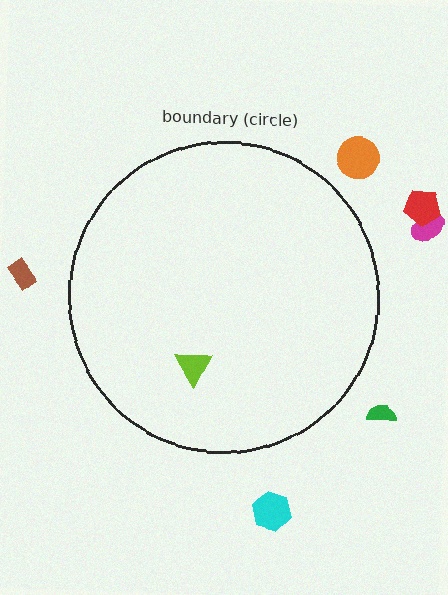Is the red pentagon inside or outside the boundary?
Outside.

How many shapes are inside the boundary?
1 inside, 6 outside.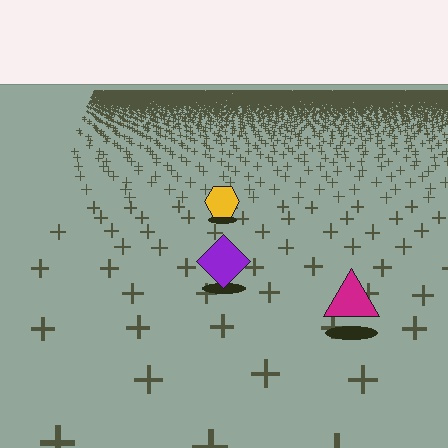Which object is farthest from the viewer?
The yellow hexagon is farthest from the viewer. It appears smaller and the ground texture around it is denser.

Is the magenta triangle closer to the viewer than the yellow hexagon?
Yes. The magenta triangle is closer — you can tell from the texture gradient: the ground texture is coarser near it.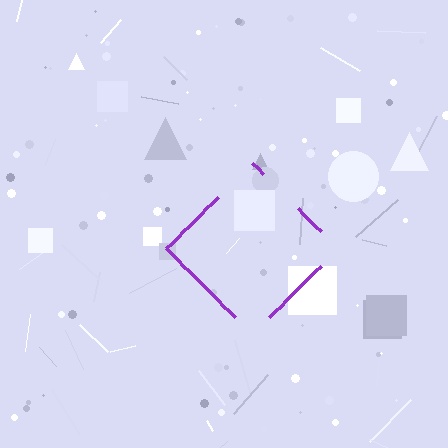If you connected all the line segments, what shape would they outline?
They would outline a diamond.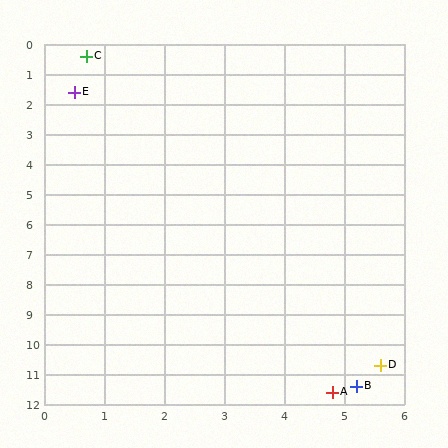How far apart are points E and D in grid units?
Points E and D are about 10.4 grid units apart.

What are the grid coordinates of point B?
Point B is at approximately (5.2, 11.4).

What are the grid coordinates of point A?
Point A is at approximately (4.8, 11.6).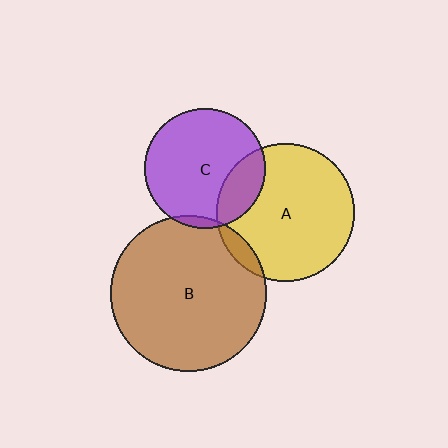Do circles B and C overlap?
Yes.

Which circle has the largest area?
Circle B (brown).